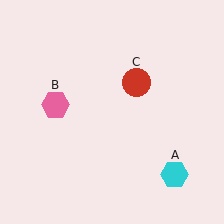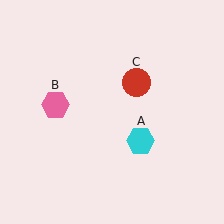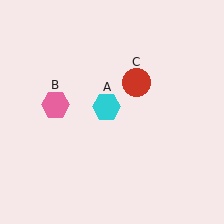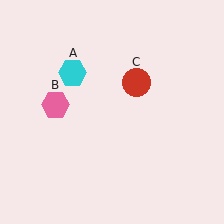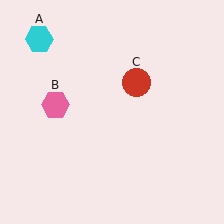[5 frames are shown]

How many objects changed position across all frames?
1 object changed position: cyan hexagon (object A).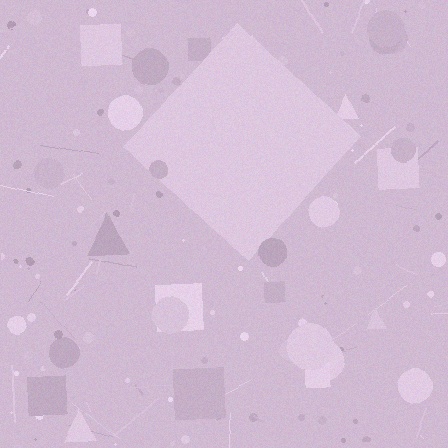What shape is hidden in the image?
A diamond is hidden in the image.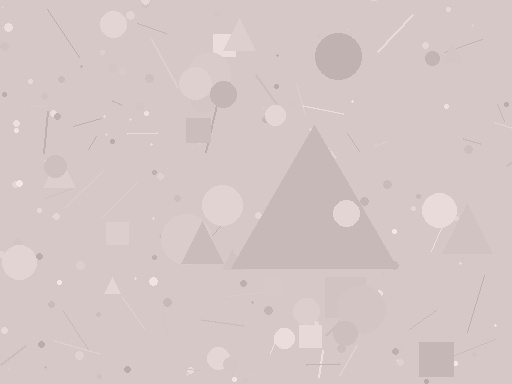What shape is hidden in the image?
A triangle is hidden in the image.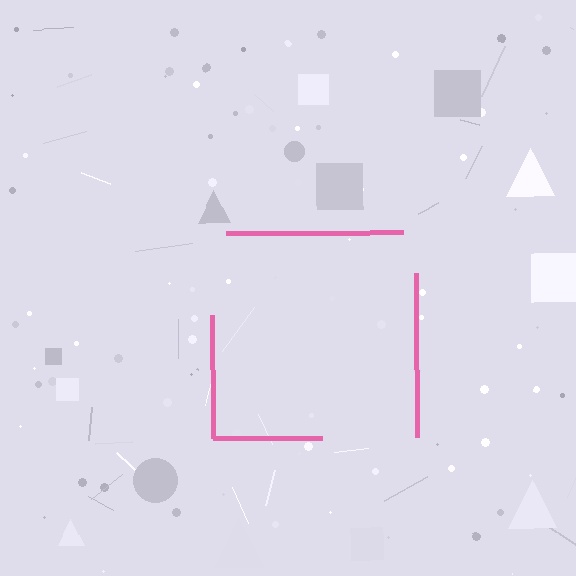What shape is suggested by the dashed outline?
The dashed outline suggests a square.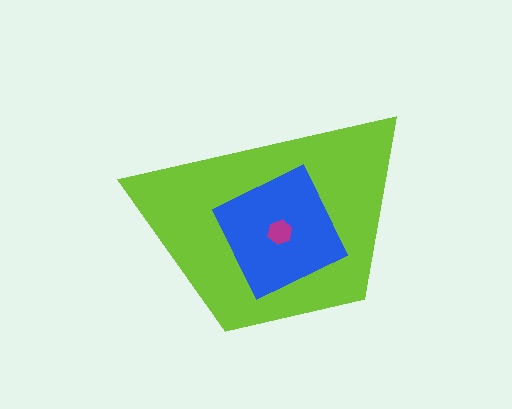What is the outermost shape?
The lime trapezoid.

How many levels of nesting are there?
3.